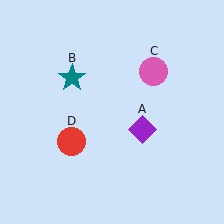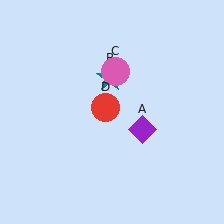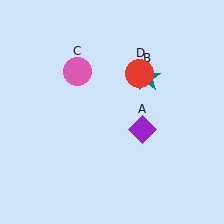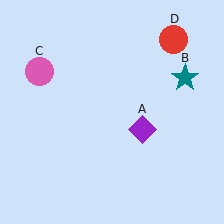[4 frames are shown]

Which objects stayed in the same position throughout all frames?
Purple diamond (object A) remained stationary.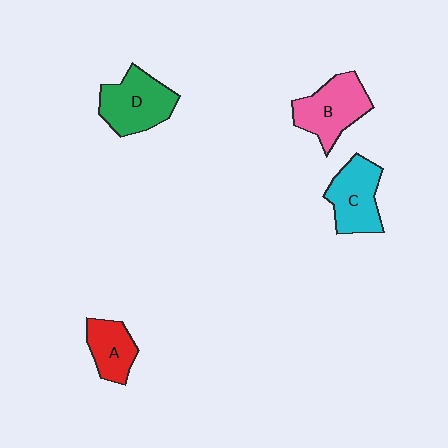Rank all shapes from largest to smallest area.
From largest to smallest: D (green), B (pink), C (cyan), A (red).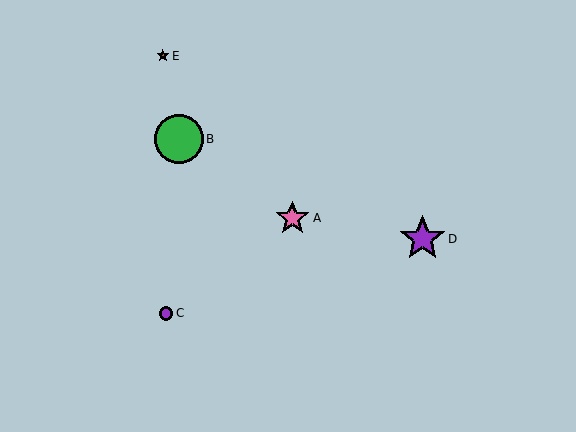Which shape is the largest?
The green circle (labeled B) is the largest.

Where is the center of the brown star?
The center of the brown star is at (163, 56).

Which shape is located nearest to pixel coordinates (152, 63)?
The brown star (labeled E) at (163, 56) is nearest to that location.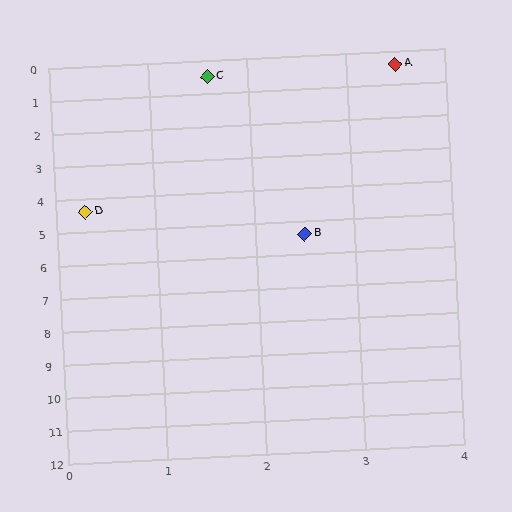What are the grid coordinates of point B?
Point B is at approximately (2.5, 5.4).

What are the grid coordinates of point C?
Point C is at approximately (1.6, 0.5).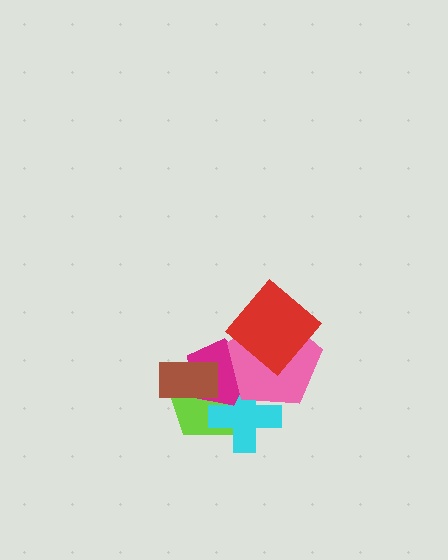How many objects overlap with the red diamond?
1 object overlaps with the red diamond.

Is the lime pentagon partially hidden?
Yes, it is partially covered by another shape.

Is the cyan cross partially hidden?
Yes, it is partially covered by another shape.